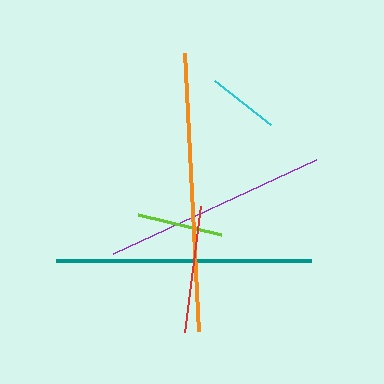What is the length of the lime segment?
The lime segment is approximately 86 pixels long.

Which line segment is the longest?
The orange line is the longest at approximately 278 pixels.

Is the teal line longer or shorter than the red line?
The teal line is longer than the red line.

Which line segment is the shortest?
The cyan line is the shortest at approximately 71 pixels.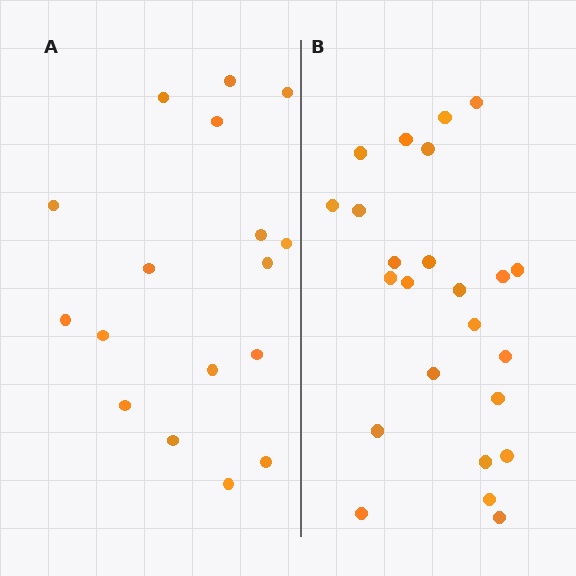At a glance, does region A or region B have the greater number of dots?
Region B (the right region) has more dots.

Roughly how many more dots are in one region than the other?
Region B has roughly 8 or so more dots than region A.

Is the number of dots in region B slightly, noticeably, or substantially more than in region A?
Region B has noticeably more, but not dramatically so. The ratio is roughly 1.4 to 1.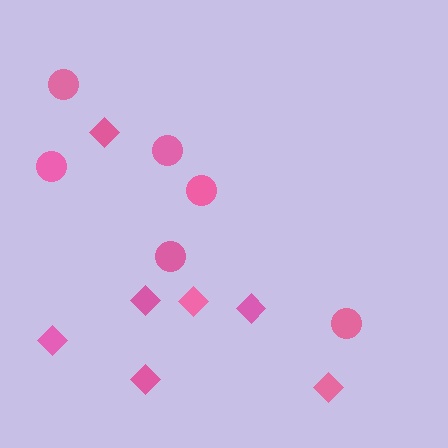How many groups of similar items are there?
There are 2 groups: one group of circles (6) and one group of diamonds (7).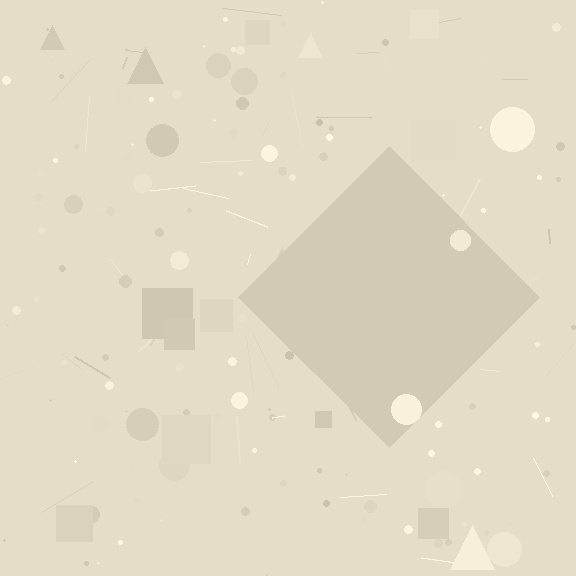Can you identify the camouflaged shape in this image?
The camouflaged shape is a diamond.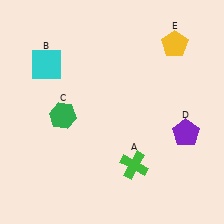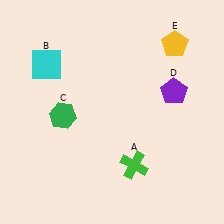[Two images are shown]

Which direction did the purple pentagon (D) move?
The purple pentagon (D) moved up.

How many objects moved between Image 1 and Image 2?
1 object moved between the two images.